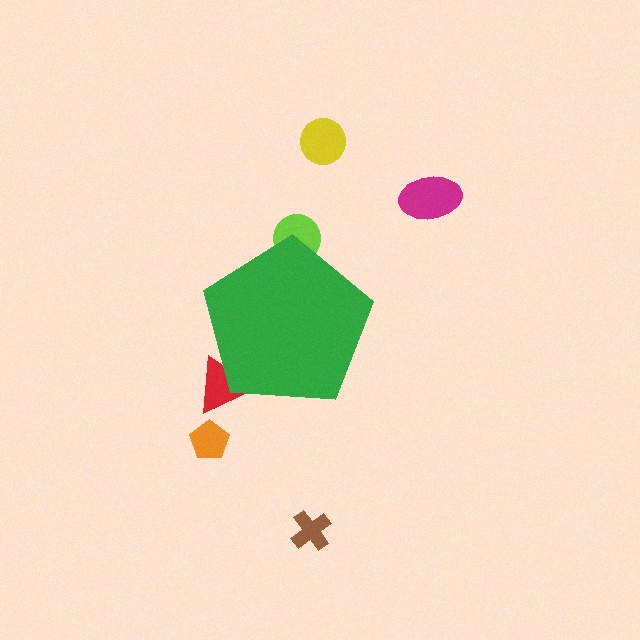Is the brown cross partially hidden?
No, the brown cross is fully visible.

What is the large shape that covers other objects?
A green pentagon.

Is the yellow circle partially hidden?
No, the yellow circle is fully visible.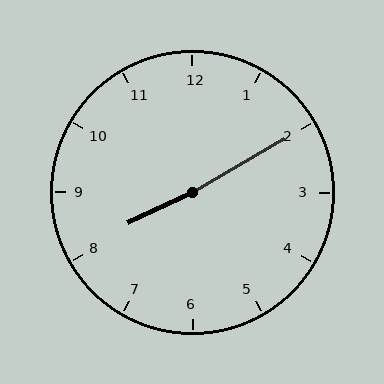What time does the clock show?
8:10.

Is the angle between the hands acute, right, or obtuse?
It is obtuse.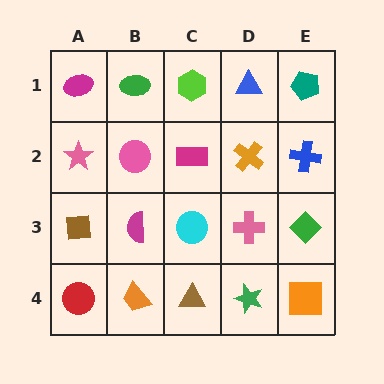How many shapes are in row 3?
5 shapes.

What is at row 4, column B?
An orange trapezoid.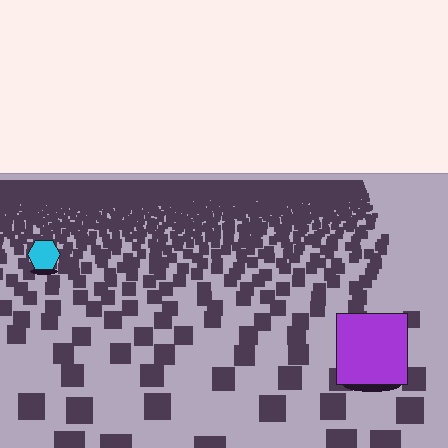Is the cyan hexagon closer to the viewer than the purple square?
No. The purple square is closer — you can tell from the texture gradient: the ground texture is coarser near it.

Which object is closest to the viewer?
The purple square is closest. The texture marks near it are larger and more spread out.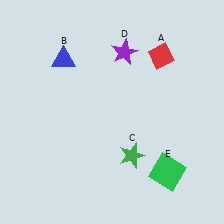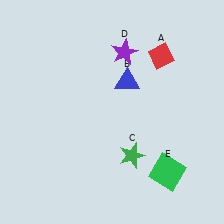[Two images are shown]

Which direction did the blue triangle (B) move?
The blue triangle (B) moved right.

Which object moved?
The blue triangle (B) moved right.